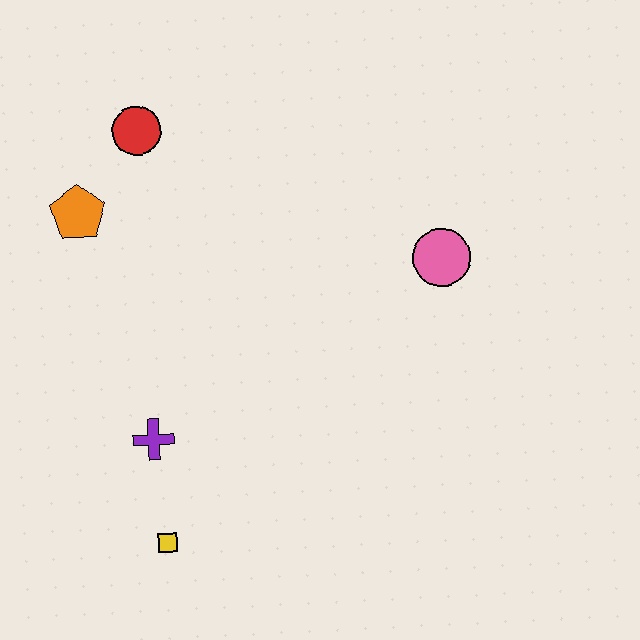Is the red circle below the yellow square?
No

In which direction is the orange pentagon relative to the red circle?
The orange pentagon is below the red circle.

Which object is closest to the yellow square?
The purple cross is closest to the yellow square.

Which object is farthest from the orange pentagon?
The pink circle is farthest from the orange pentagon.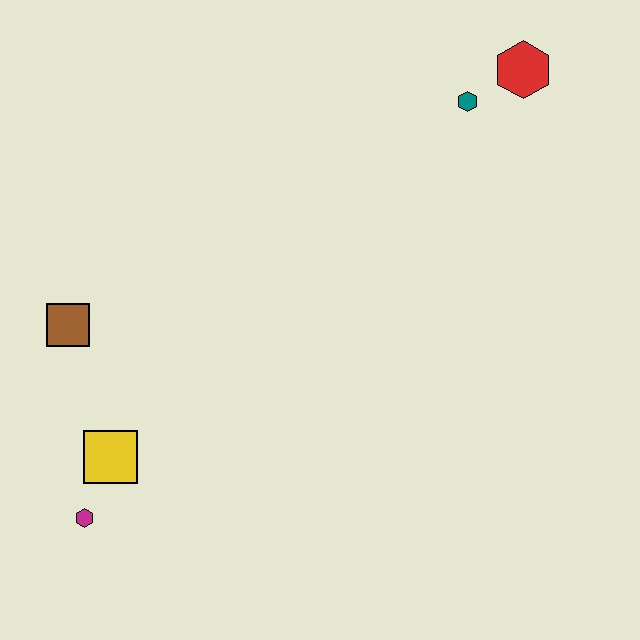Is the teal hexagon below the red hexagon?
Yes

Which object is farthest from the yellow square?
The red hexagon is farthest from the yellow square.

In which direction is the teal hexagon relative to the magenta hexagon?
The teal hexagon is above the magenta hexagon.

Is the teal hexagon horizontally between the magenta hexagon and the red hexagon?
Yes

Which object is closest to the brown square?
The yellow square is closest to the brown square.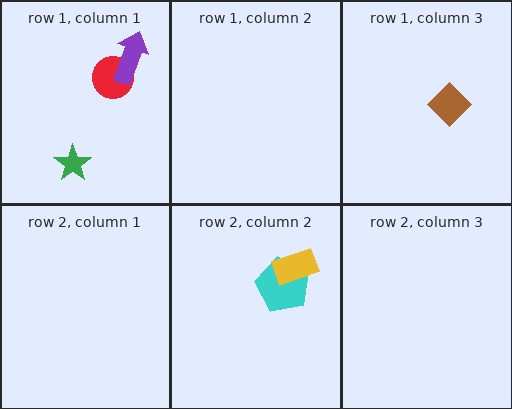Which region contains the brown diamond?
The row 1, column 3 region.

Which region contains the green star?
The row 1, column 1 region.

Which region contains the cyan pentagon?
The row 2, column 2 region.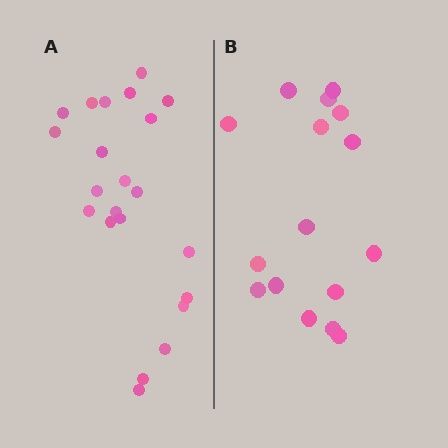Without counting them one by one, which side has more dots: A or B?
Region A (the left region) has more dots.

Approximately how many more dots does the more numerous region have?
Region A has about 6 more dots than region B.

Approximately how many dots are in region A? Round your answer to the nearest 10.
About 20 dots. (The exact count is 22, which rounds to 20.)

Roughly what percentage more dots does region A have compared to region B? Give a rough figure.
About 40% more.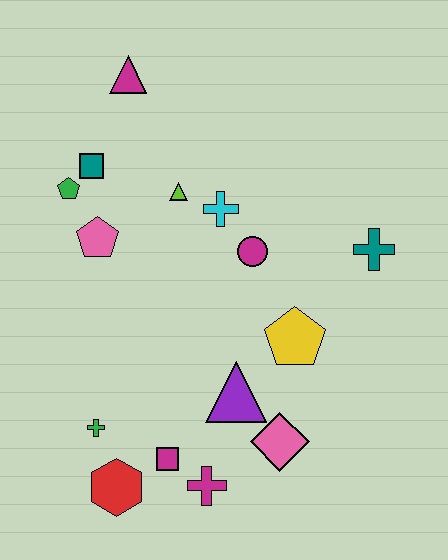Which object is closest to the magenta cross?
The magenta square is closest to the magenta cross.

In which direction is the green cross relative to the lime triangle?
The green cross is below the lime triangle.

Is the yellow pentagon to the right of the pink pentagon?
Yes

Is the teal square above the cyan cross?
Yes